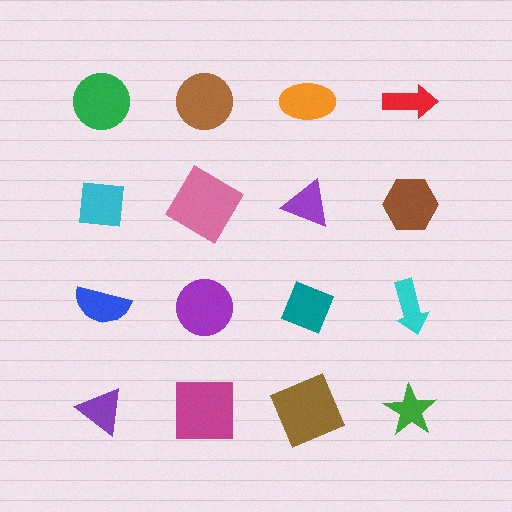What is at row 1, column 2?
A brown circle.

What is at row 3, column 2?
A purple circle.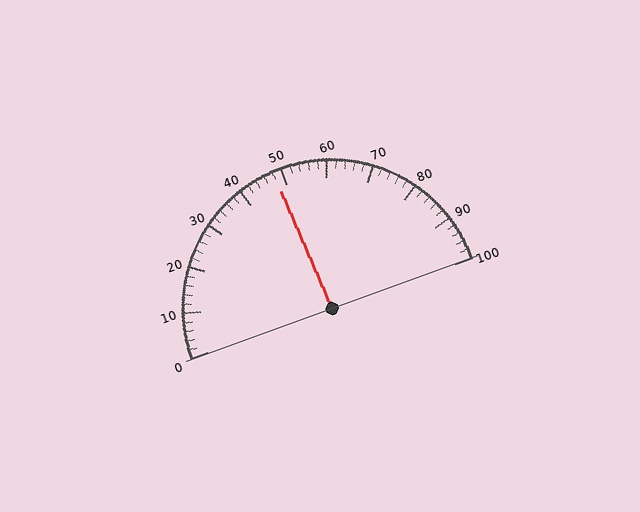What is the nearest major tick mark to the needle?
The nearest major tick mark is 50.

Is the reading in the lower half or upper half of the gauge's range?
The reading is in the lower half of the range (0 to 100).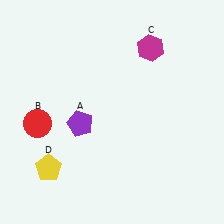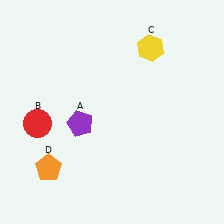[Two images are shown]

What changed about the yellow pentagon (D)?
In Image 1, D is yellow. In Image 2, it changed to orange.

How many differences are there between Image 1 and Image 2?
There are 2 differences between the two images.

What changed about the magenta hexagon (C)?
In Image 1, C is magenta. In Image 2, it changed to yellow.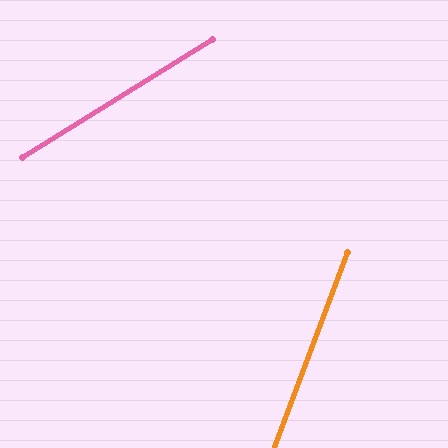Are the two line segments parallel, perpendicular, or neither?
Neither parallel nor perpendicular — they differ by about 38°.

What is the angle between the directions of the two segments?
Approximately 38 degrees.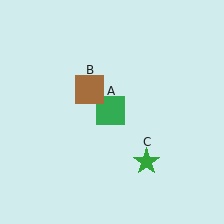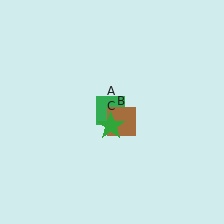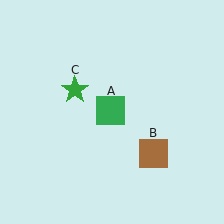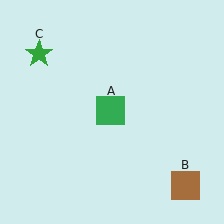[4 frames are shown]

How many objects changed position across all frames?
2 objects changed position: brown square (object B), green star (object C).